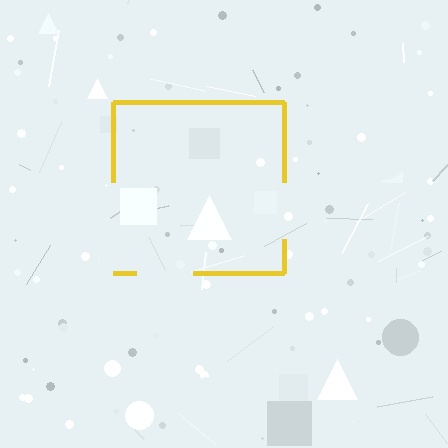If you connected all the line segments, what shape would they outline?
They would outline a square.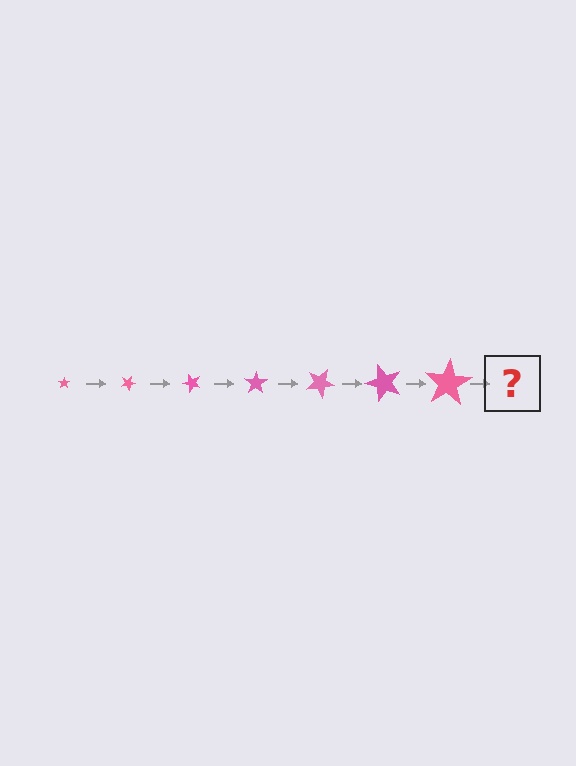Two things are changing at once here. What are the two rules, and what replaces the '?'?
The two rules are that the star grows larger each step and it rotates 25 degrees each step. The '?' should be a star, larger than the previous one and rotated 175 degrees from the start.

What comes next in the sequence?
The next element should be a star, larger than the previous one and rotated 175 degrees from the start.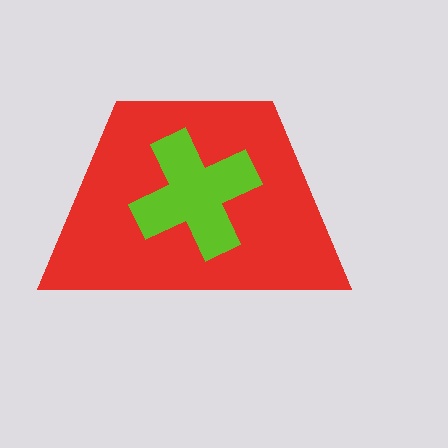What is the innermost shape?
The lime cross.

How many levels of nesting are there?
2.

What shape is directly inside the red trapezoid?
The lime cross.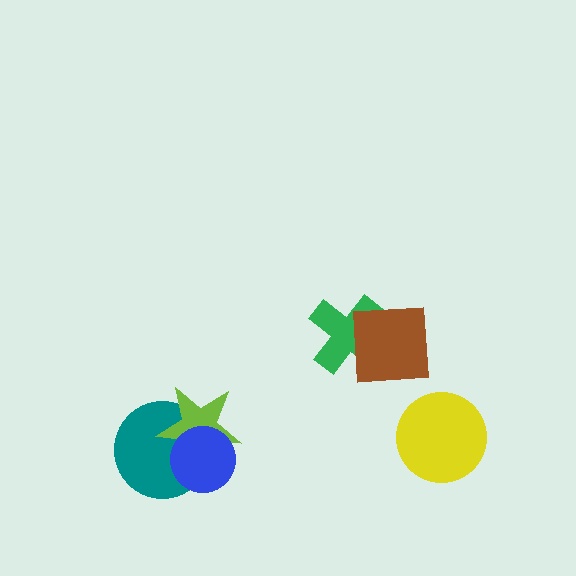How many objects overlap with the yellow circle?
0 objects overlap with the yellow circle.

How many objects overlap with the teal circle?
2 objects overlap with the teal circle.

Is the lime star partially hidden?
Yes, it is partially covered by another shape.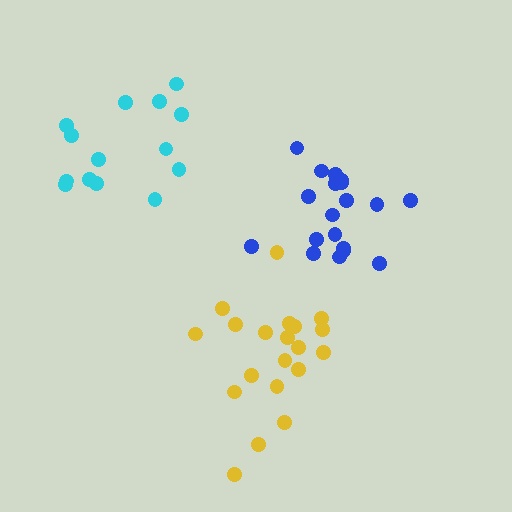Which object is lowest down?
The yellow cluster is bottommost.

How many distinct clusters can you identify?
There are 3 distinct clusters.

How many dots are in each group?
Group 1: 14 dots, Group 2: 19 dots, Group 3: 20 dots (53 total).